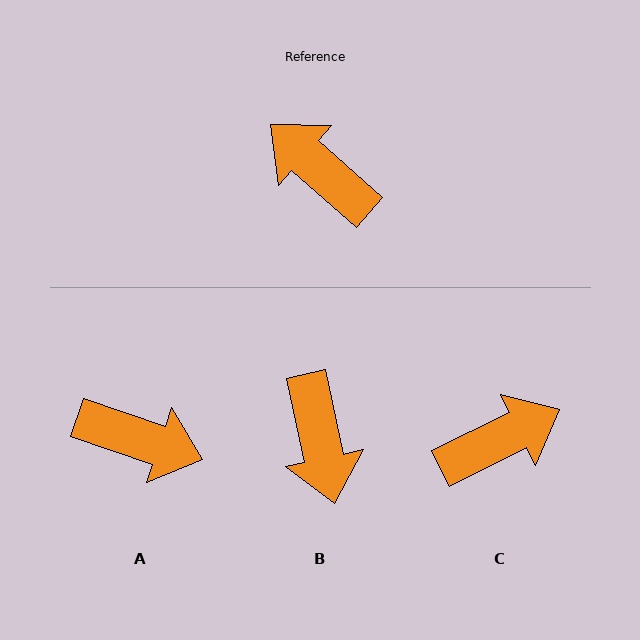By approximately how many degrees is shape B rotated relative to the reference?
Approximately 144 degrees counter-clockwise.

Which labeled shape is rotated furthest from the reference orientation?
A, about 157 degrees away.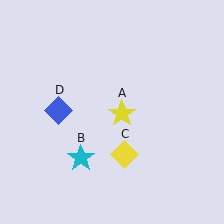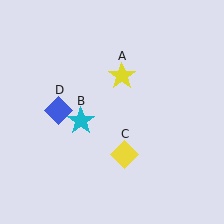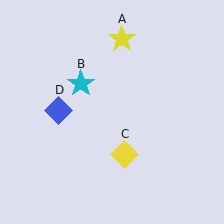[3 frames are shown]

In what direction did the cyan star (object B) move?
The cyan star (object B) moved up.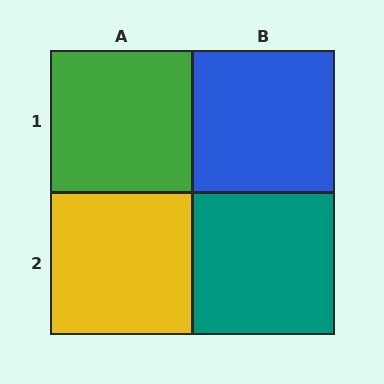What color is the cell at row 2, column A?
Yellow.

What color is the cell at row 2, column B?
Teal.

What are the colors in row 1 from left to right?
Green, blue.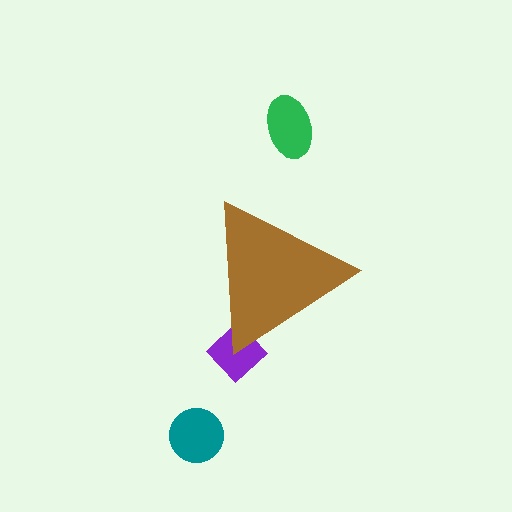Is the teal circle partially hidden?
No, the teal circle is fully visible.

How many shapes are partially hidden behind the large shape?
1 shape is partially hidden.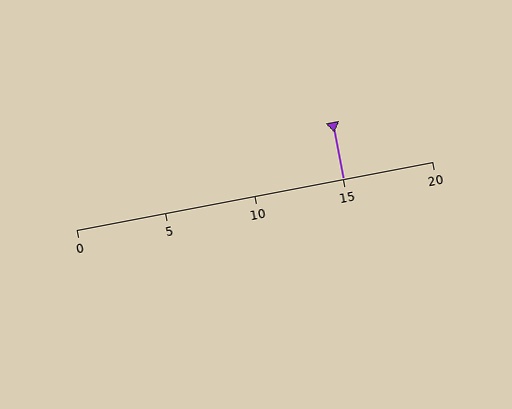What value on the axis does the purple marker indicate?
The marker indicates approximately 15.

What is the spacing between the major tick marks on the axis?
The major ticks are spaced 5 apart.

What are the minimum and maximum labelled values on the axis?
The axis runs from 0 to 20.